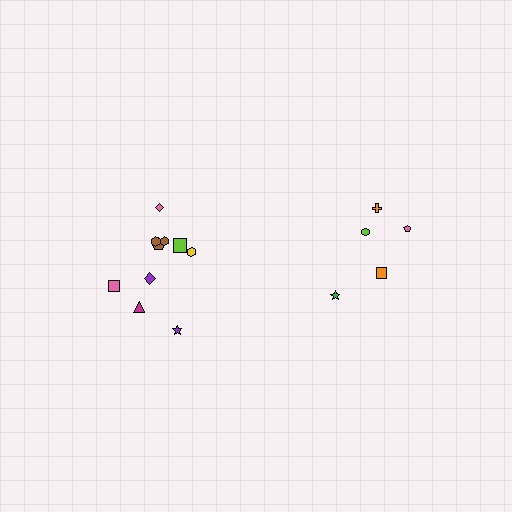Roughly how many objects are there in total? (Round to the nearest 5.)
Roughly 15 objects in total.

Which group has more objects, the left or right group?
The left group.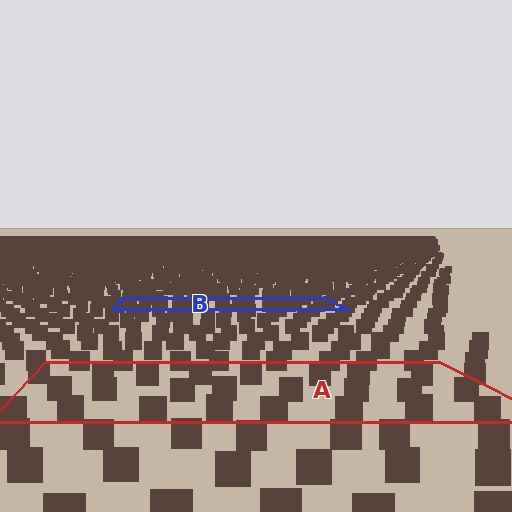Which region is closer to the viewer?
Region A is closer. The texture elements there are larger and more spread out.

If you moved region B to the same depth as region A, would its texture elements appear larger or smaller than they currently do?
They would appear larger. At a closer depth, the same texture elements are projected at a bigger on-screen size.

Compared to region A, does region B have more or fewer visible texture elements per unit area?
Region B has more texture elements per unit area — they are packed more densely because it is farther away.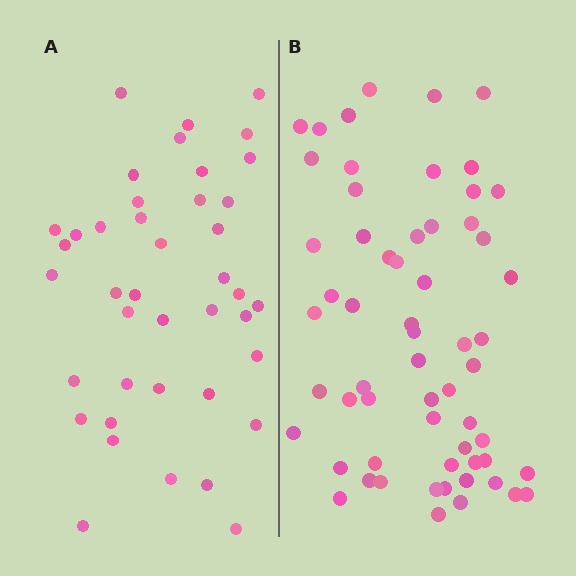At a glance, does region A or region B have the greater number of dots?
Region B (the right region) has more dots.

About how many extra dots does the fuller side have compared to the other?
Region B has approximately 20 more dots than region A.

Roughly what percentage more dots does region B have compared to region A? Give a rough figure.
About 45% more.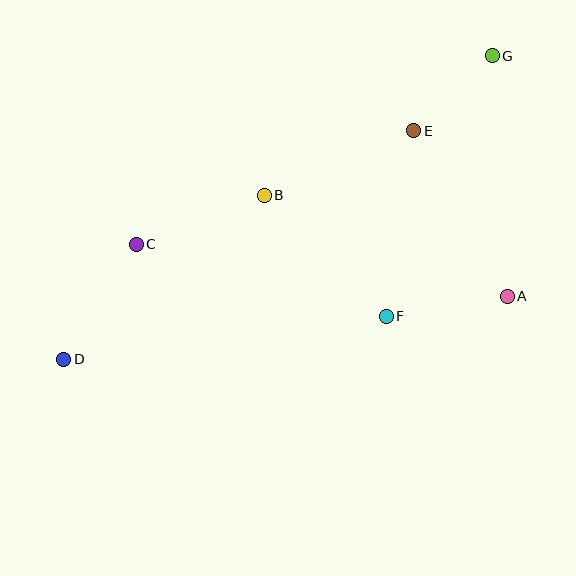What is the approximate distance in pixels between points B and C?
The distance between B and C is approximately 137 pixels.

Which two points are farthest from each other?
Points D and G are farthest from each other.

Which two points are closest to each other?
Points E and G are closest to each other.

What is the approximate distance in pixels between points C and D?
The distance between C and D is approximately 136 pixels.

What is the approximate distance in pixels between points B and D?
The distance between B and D is approximately 259 pixels.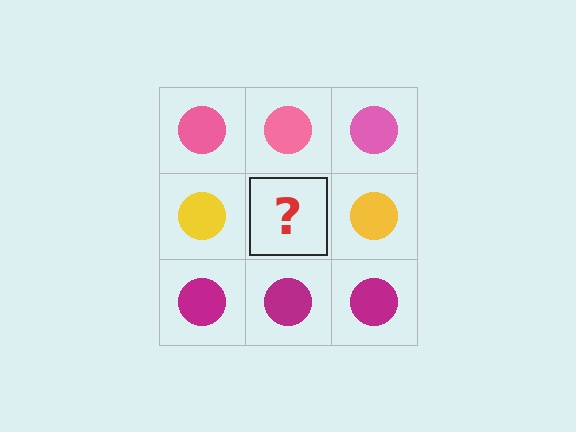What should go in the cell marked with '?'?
The missing cell should contain a yellow circle.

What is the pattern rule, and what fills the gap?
The rule is that each row has a consistent color. The gap should be filled with a yellow circle.